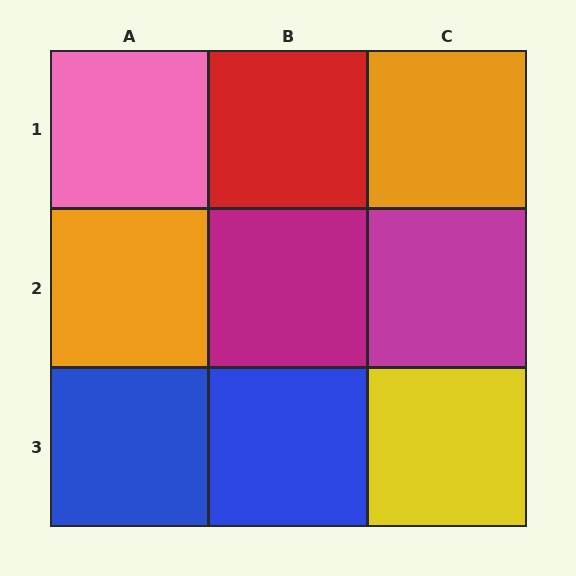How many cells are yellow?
1 cell is yellow.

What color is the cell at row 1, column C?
Orange.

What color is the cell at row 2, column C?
Magenta.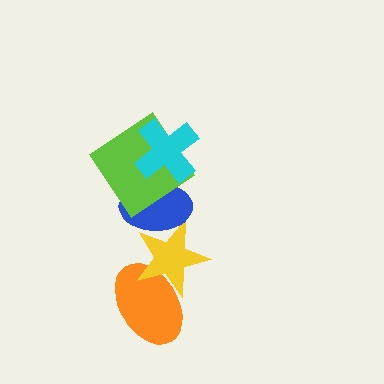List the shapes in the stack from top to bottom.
From top to bottom: the cyan cross, the lime diamond, the blue ellipse, the yellow star, the orange ellipse.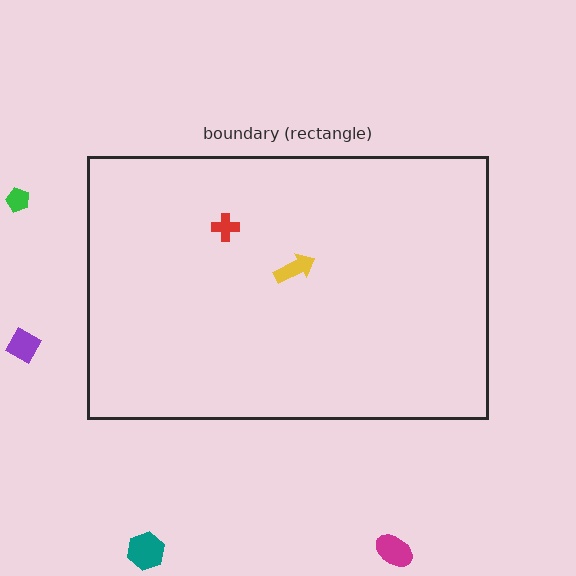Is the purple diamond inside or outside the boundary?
Outside.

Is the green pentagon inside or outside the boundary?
Outside.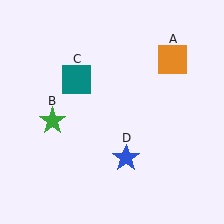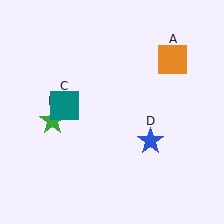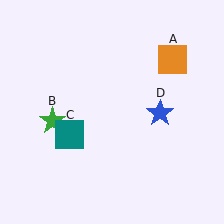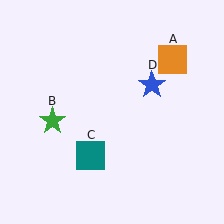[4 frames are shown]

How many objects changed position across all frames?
2 objects changed position: teal square (object C), blue star (object D).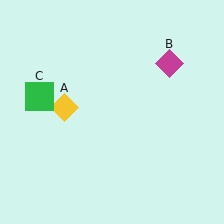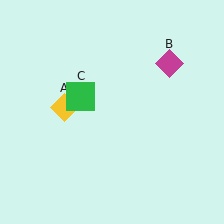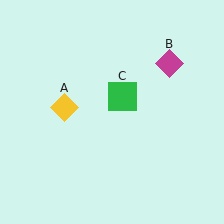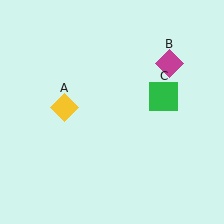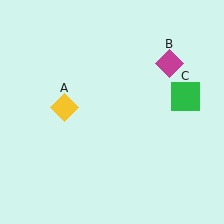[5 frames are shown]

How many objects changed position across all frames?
1 object changed position: green square (object C).